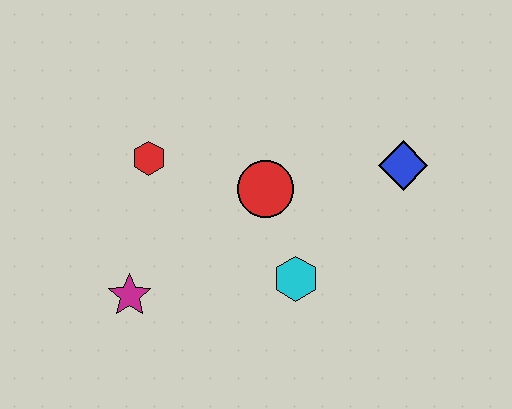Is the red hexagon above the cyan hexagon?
Yes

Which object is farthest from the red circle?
The magenta star is farthest from the red circle.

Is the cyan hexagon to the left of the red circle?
No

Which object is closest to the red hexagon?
The red circle is closest to the red hexagon.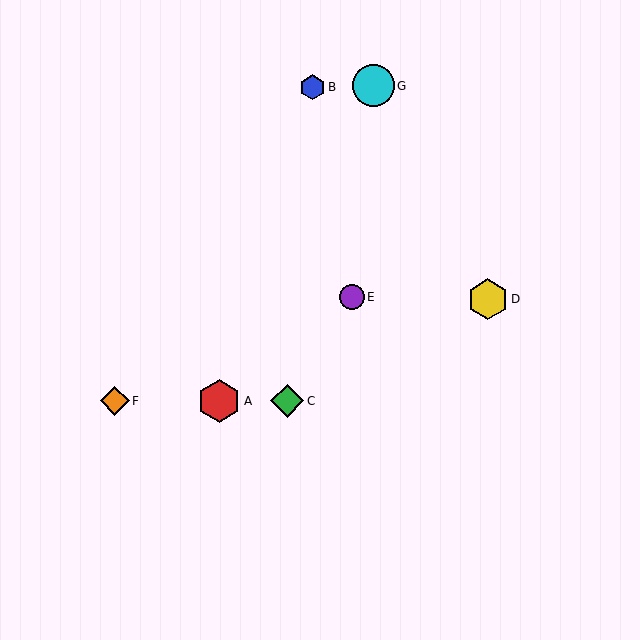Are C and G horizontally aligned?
No, C is at y≈401 and G is at y≈86.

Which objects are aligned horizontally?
Objects A, C, F are aligned horizontally.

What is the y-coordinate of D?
Object D is at y≈299.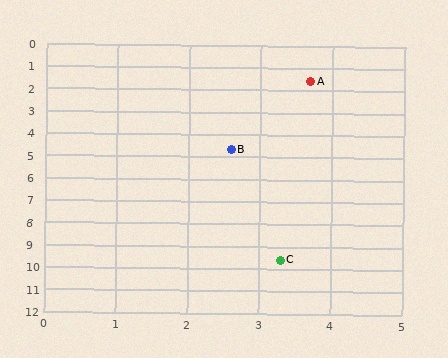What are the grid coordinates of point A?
Point A is at approximately (3.7, 1.6).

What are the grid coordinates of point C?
Point C is at approximately (3.3, 9.6).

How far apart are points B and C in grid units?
Points B and C are about 4.9 grid units apart.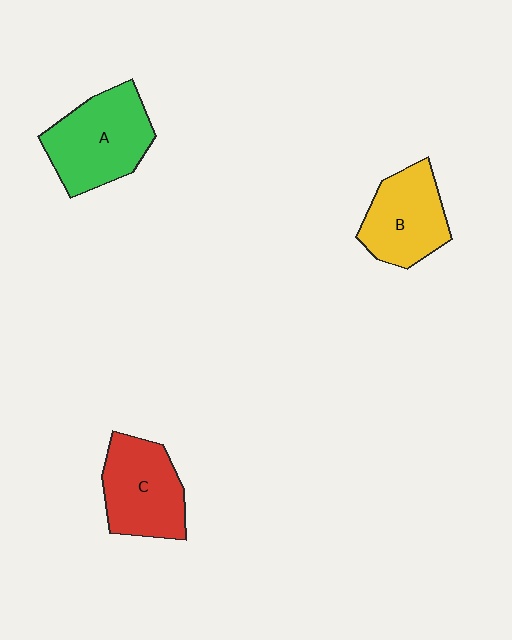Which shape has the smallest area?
Shape B (yellow).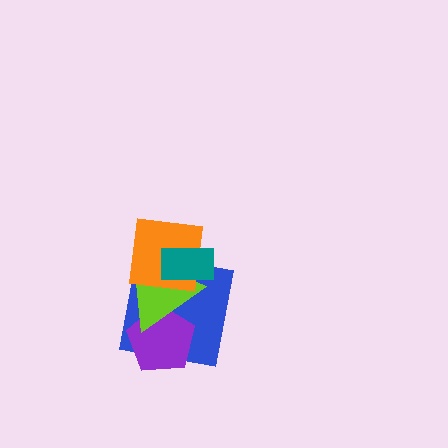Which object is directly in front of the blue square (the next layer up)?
The purple pentagon is directly in front of the blue square.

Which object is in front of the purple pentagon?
The lime triangle is in front of the purple pentagon.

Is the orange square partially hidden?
Yes, it is partially covered by another shape.